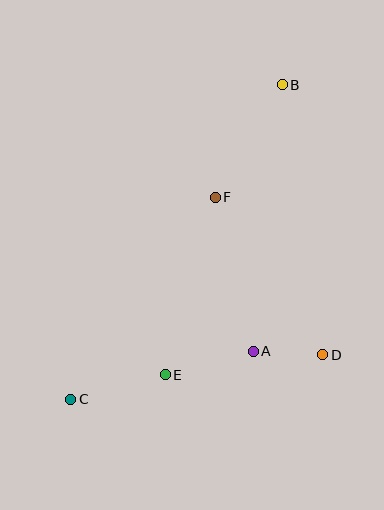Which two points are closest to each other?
Points A and D are closest to each other.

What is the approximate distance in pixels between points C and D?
The distance between C and D is approximately 256 pixels.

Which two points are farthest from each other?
Points B and C are farthest from each other.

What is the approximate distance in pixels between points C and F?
The distance between C and F is approximately 248 pixels.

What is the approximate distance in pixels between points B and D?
The distance between B and D is approximately 273 pixels.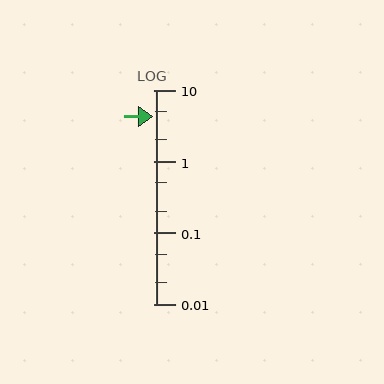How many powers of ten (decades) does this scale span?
The scale spans 3 decades, from 0.01 to 10.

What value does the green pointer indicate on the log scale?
The pointer indicates approximately 4.2.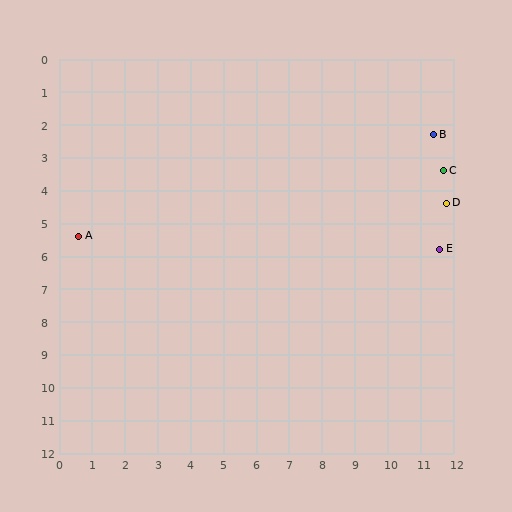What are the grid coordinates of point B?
Point B is at approximately (11.4, 2.3).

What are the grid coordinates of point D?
Point D is at approximately (11.8, 4.4).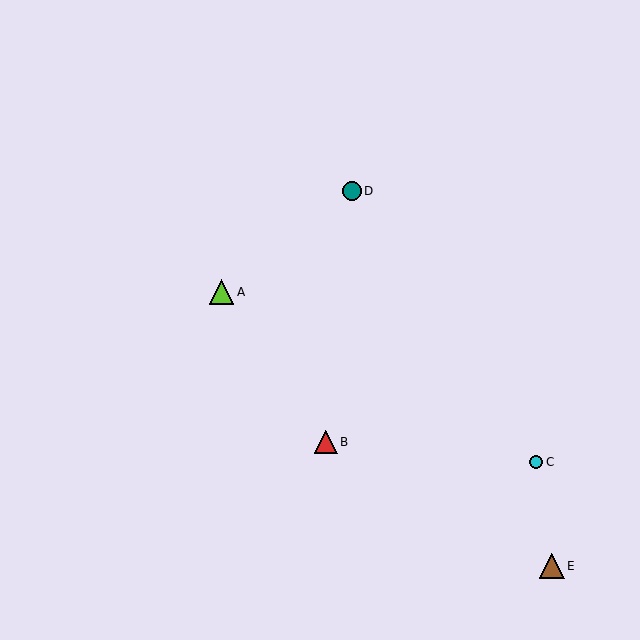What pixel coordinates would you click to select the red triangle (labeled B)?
Click at (326, 442) to select the red triangle B.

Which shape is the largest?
The lime triangle (labeled A) is the largest.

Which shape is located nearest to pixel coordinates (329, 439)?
The red triangle (labeled B) at (326, 442) is nearest to that location.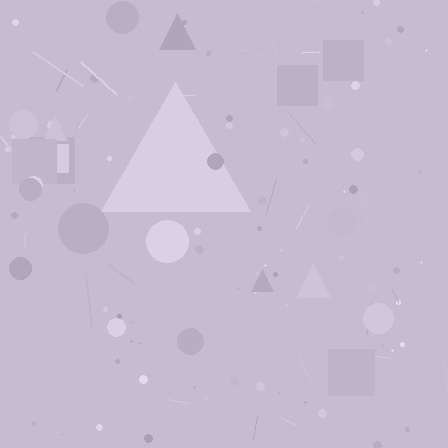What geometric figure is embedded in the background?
A triangle is embedded in the background.